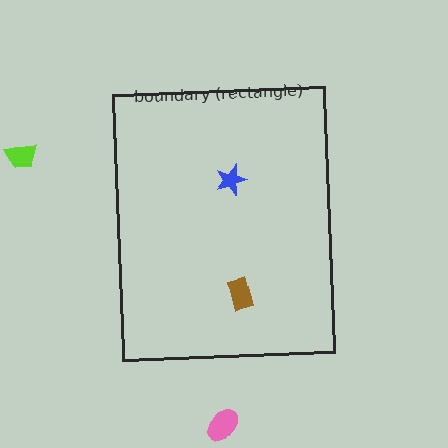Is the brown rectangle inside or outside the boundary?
Inside.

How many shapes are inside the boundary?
2 inside, 2 outside.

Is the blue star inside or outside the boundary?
Inside.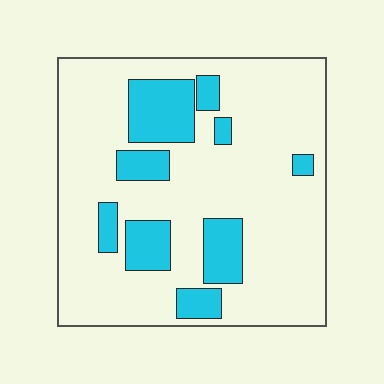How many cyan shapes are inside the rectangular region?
9.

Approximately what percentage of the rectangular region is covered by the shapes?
Approximately 20%.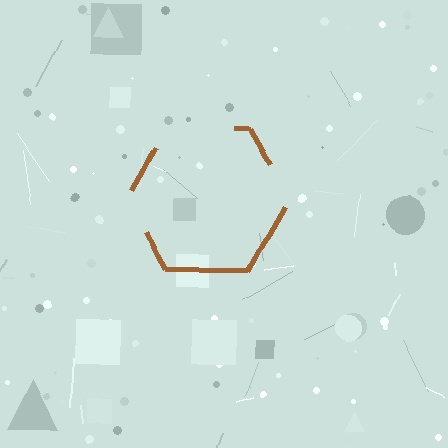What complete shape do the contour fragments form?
The contour fragments form a hexagon.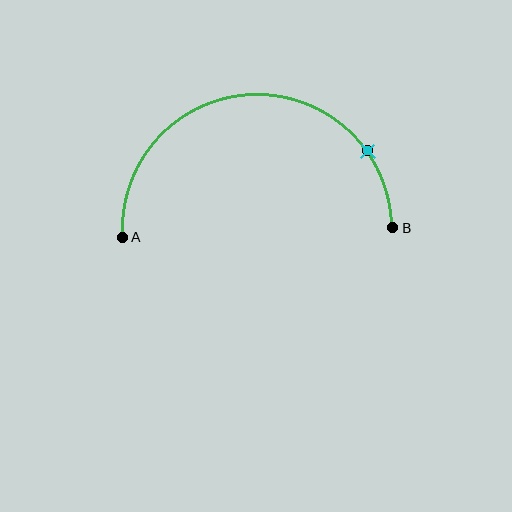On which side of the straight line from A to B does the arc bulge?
The arc bulges above the straight line connecting A and B.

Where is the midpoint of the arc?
The arc midpoint is the point on the curve farthest from the straight line joining A and B. It sits above that line.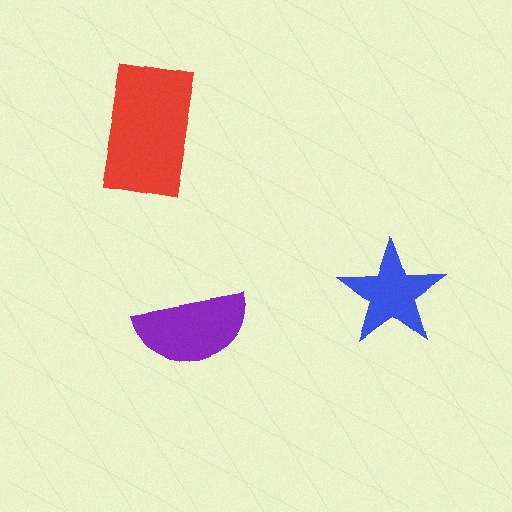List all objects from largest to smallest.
The red rectangle, the purple semicircle, the blue star.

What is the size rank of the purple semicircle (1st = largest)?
2nd.